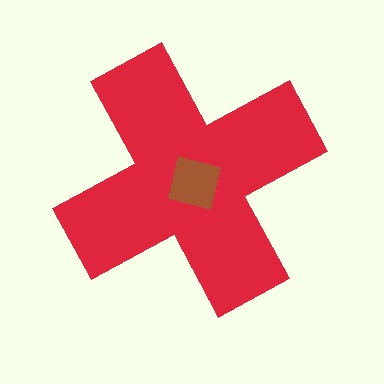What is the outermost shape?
The red cross.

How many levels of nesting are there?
2.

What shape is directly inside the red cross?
The brown square.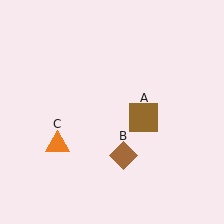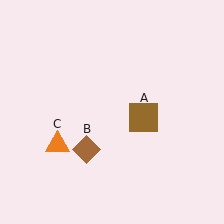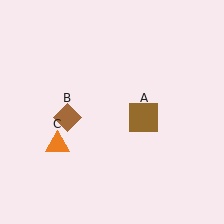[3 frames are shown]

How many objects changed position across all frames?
1 object changed position: brown diamond (object B).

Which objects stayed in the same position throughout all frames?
Brown square (object A) and orange triangle (object C) remained stationary.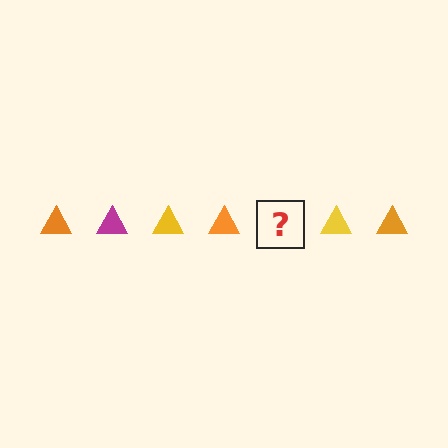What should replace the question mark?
The question mark should be replaced with a magenta triangle.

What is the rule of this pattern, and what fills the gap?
The rule is that the pattern cycles through orange, magenta, yellow triangles. The gap should be filled with a magenta triangle.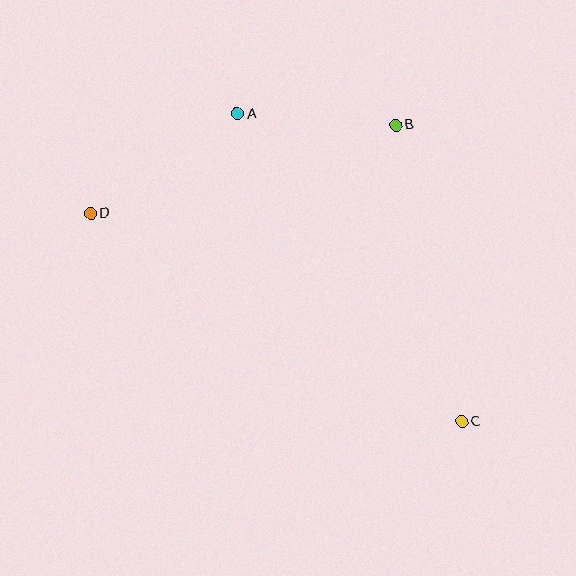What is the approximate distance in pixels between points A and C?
The distance between A and C is approximately 381 pixels.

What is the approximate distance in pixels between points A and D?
The distance between A and D is approximately 177 pixels.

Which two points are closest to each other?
Points A and B are closest to each other.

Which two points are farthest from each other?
Points C and D are farthest from each other.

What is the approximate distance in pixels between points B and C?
The distance between B and C is approximately 304 pixels.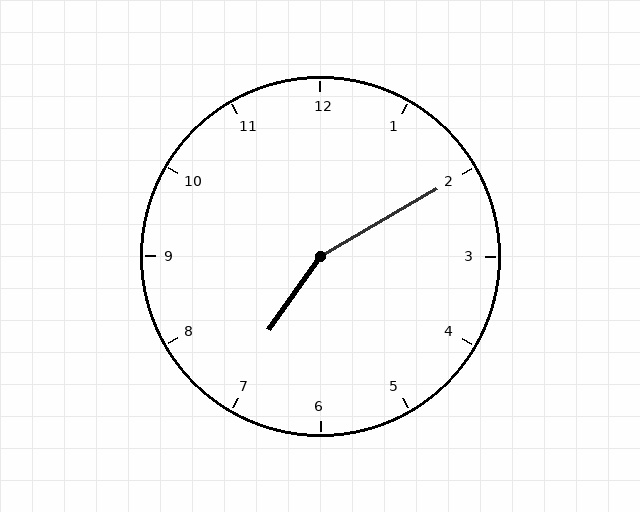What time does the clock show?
7:10.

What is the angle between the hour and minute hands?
Approximately 155 degrees.